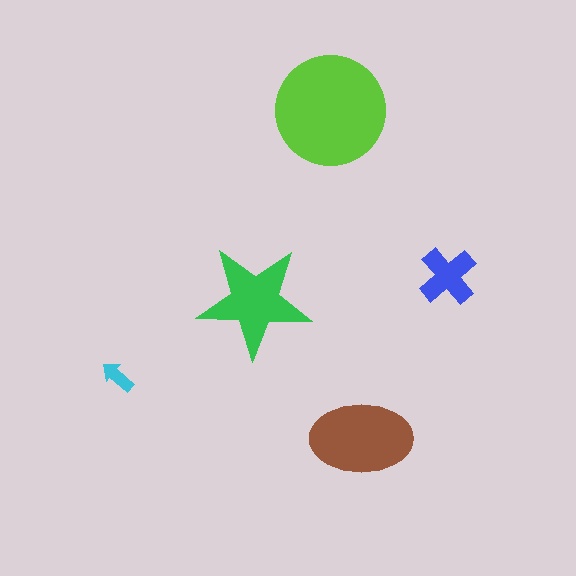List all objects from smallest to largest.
The cyan arrow, the blue cross, the green star, the brown ellipse, the lime circle.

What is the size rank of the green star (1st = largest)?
3rd.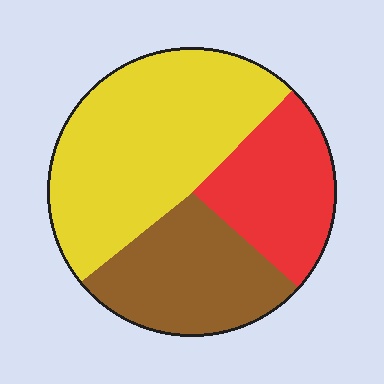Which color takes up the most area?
Yellow, at roughly 50%.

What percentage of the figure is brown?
Brown covers roughly 25% of the figure.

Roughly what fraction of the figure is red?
Red takes up about one quarter (1/4) of the figure.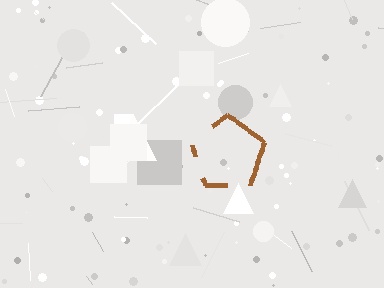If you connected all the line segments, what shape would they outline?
They would outline a pentagon.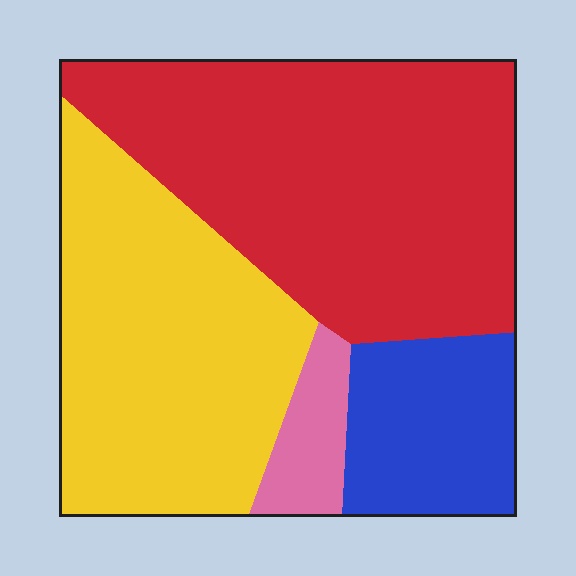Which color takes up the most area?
Red, at roughly 45%.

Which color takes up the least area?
Pink, at roughly 5%.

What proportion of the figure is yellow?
Yellow takes up about one third (1/3) of the figure.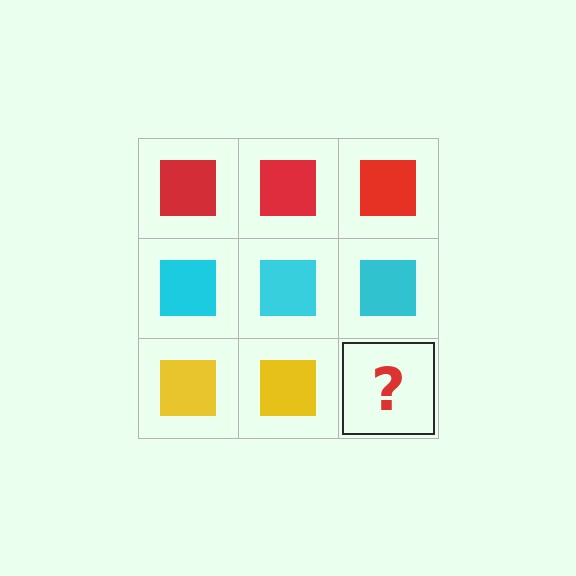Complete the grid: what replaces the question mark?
The question mark should be replaced with a yellow square.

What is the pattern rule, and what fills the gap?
The rule is that each row has a consistent color. The gap should be filled with a yellow square.